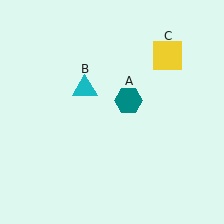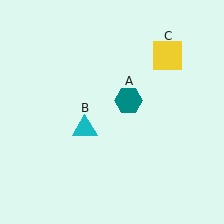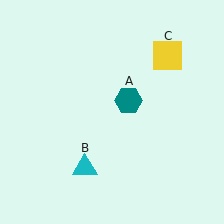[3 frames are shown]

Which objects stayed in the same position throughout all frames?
Teal hexagon (object A) and yellow square (object C) remained stationary.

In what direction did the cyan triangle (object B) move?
The cyan triangle (object B) moved down.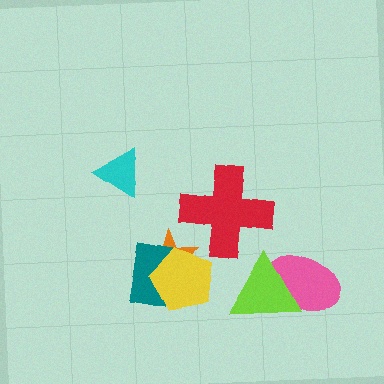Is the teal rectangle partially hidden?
Yes, it is partially covered by another shape.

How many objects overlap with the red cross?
0 objects overlap with the red cross.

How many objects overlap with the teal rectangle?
2 objects overlap with the teal rectangle.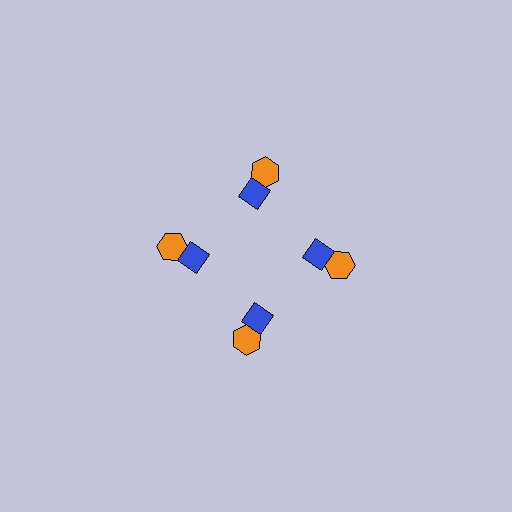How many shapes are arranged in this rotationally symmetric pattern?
There are 8 shapes, arranged in 4 groups of 2.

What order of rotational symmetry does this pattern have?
This pattern has 4-fold rotational symmetry.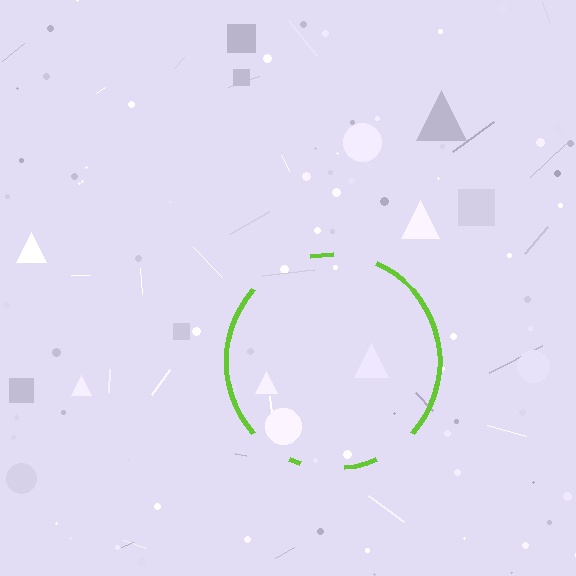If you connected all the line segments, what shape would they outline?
They would outline a circle.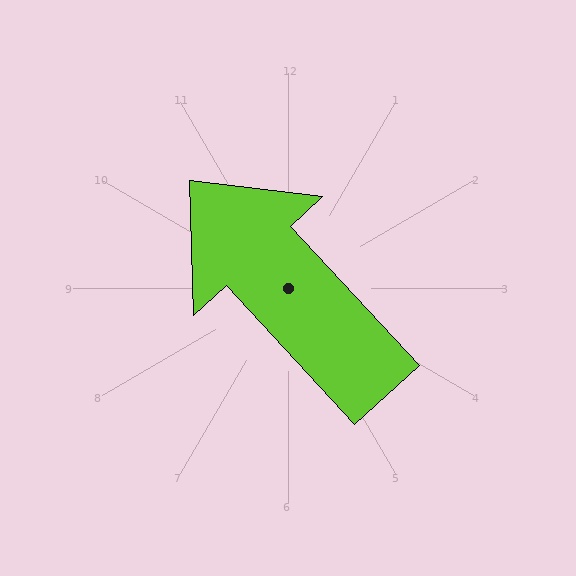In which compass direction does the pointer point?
Northwest.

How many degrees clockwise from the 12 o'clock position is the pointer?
Approximately 317 degrees.